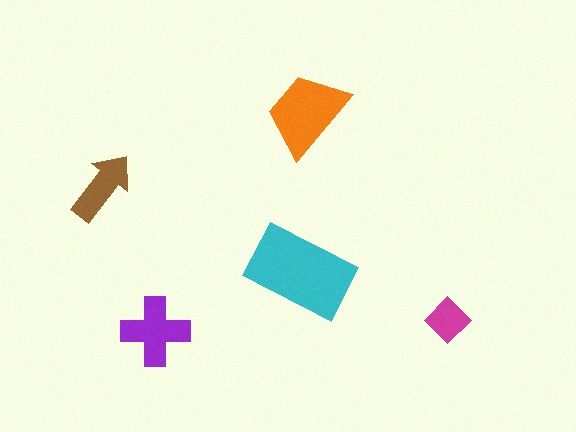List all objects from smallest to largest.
The magenta diamond, the brown arrow, the purple cross, the orange trapezoid, the cyan rectangle.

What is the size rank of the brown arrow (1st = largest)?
4th.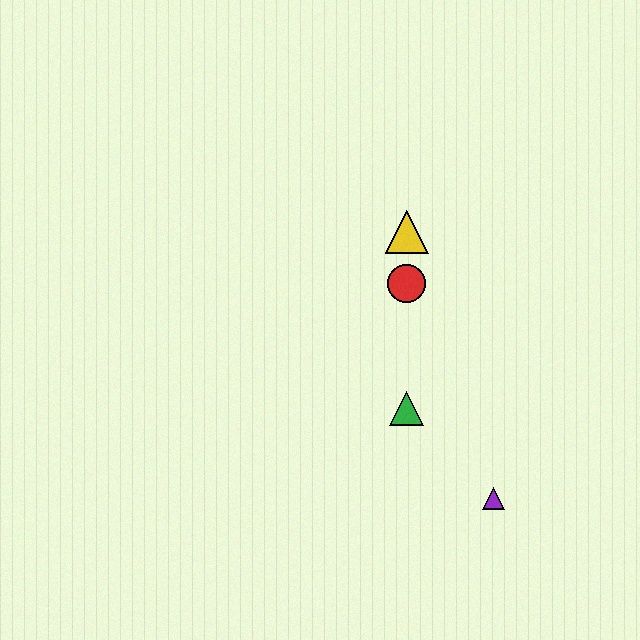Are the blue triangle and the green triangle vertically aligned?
Yes, both are at x≈407.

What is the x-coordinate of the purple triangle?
The purple triangle is at x≈493.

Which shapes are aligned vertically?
The red circle, the blue triangle, the green triangle, the yellow triangle are aligned vertically.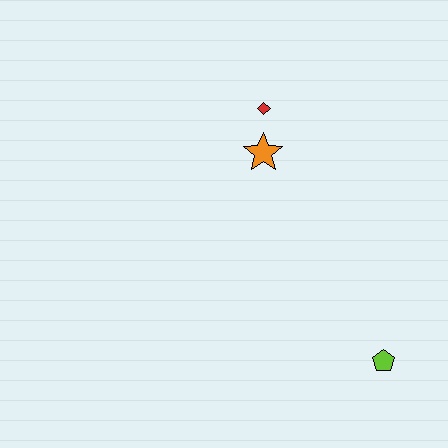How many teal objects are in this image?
There are no teal objects.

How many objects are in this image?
There are 3 objects.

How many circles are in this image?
There are no circles.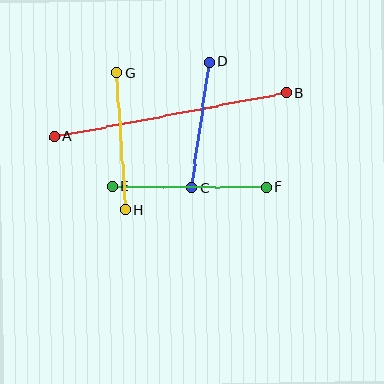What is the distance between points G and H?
The distance is approximately 137 pixels.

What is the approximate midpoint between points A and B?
The midpoint is at approximately (170, 115) pixels.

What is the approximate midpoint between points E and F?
The midpoint is at approximately (189, 187) pixels.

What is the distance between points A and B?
The distance is approximately 236 pixels.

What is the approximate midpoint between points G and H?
The midpoint is at approximately (121, 142) pixels.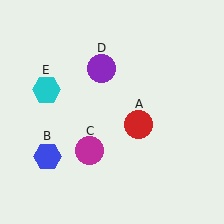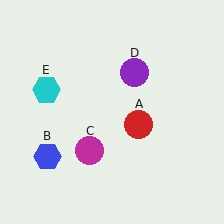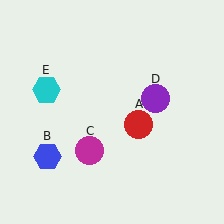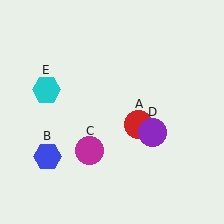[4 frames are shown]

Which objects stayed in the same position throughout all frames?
Red circle (object A) and blue hexagon (object B) and magenta circle (object C) and cyan hexagon (object E) remained stationary.